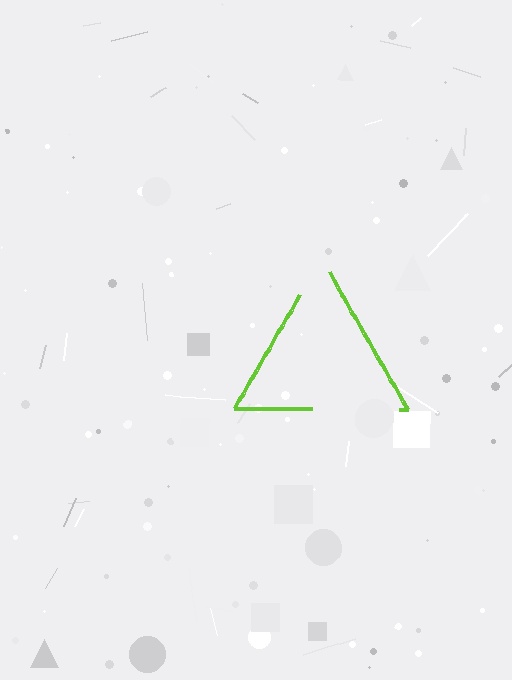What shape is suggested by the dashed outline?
The dashed outline suggests a triangle.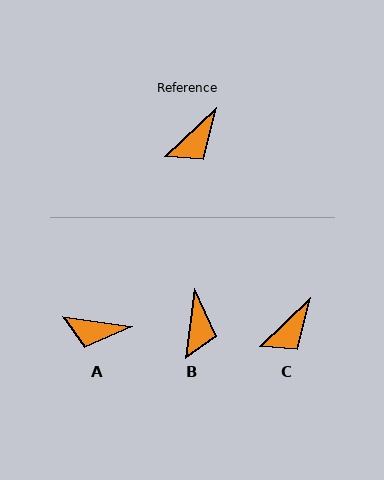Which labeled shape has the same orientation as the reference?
C.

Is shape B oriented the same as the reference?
No, it is off by about 39 degrees.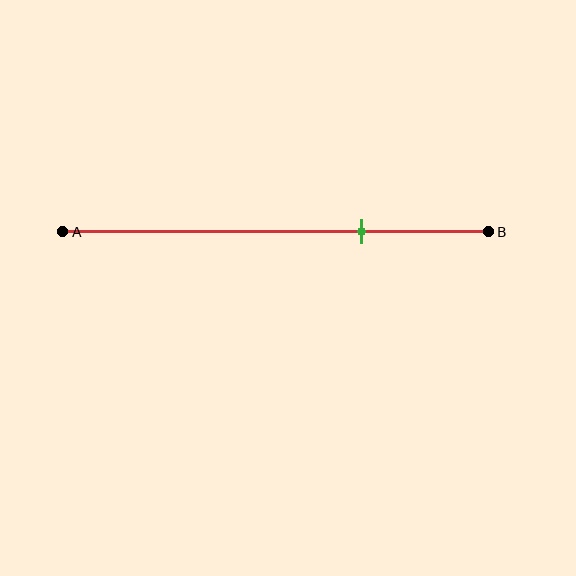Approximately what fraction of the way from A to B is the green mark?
The green mark is approximately 70% of the way from A to B.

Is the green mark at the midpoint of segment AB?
No, the mark is at about 70% from A, not at the 50% midpoint.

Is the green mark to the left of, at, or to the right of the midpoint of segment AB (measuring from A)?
The green mark is to the right of the midpoint of segment AB.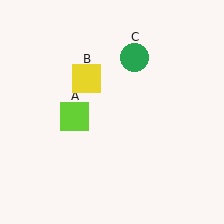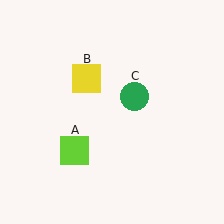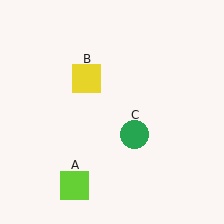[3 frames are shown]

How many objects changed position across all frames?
2 objects changed position: lime square (object A), green circle (object C).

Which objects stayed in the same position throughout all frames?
Yellow square (object B) remained stationary.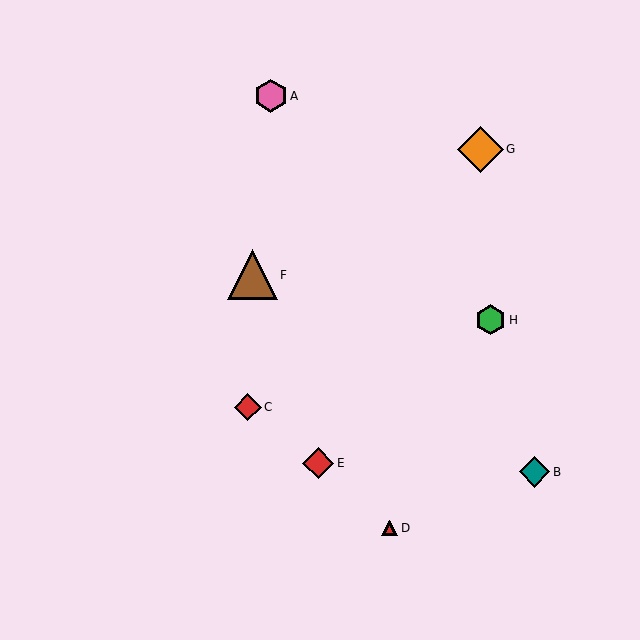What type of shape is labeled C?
Shape C is a red diamond.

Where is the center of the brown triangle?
The center of the brown triangle is at (252, 275).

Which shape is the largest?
The brown triangle (labeled F) is the largest.